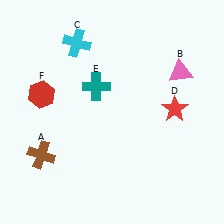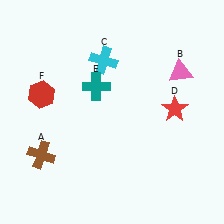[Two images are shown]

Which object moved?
The cyan cross (C) moved right.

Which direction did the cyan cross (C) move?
The cyan cross (C) moved right.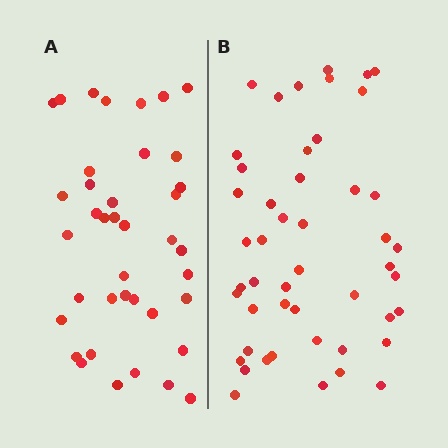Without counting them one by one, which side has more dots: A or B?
Region B (the right region) has more dots.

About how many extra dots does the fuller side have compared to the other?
Region B has roughly 8 or so more dots than region A.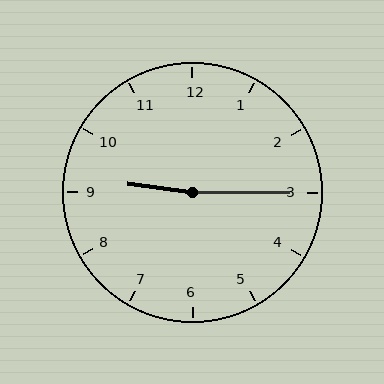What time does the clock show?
9:15.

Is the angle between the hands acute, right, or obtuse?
It is obtuse.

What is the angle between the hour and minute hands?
Approximately 172 degrees.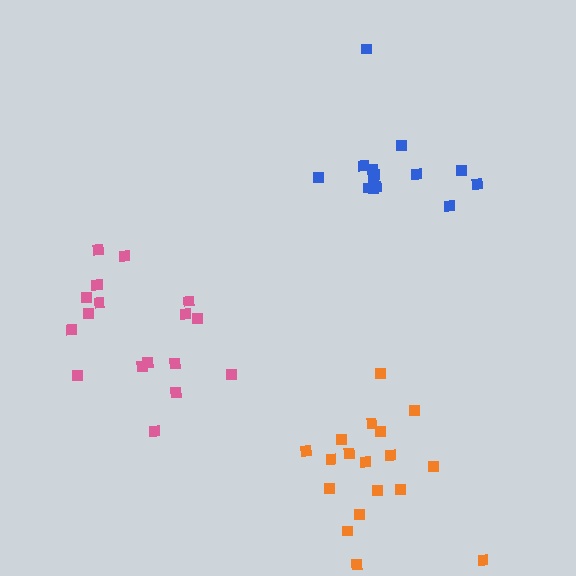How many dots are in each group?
Group 1: 18 dots, Group 2: 18 dots, Group 3: 14 dots (50 total).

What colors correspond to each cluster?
The clusters are colored: orange, pink, blue.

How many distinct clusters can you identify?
There are 3 distinct clusters.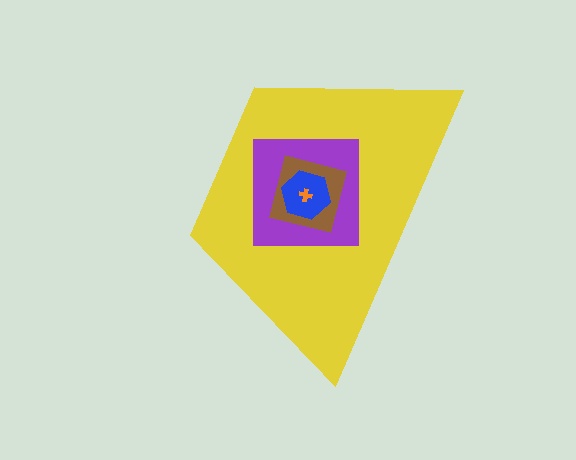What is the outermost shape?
The yellow trapezoid.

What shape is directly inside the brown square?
The blue hexagon.